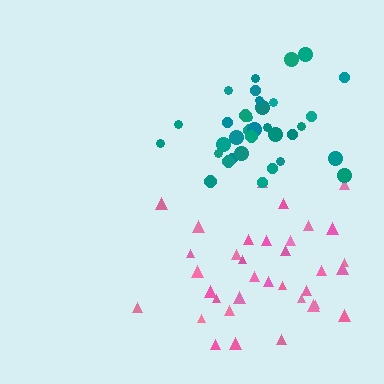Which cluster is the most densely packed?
Teal.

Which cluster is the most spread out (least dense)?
Pink.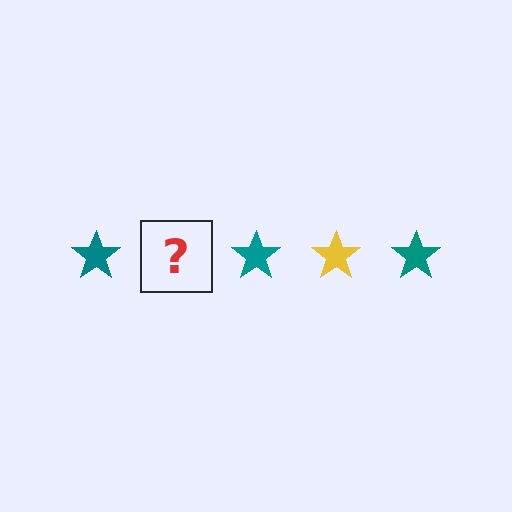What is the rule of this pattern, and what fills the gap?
The rule is that the pattern cycles through teal, yellow stars. The gap should be filled with a yellow star.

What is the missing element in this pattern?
The missing element is a yellow star.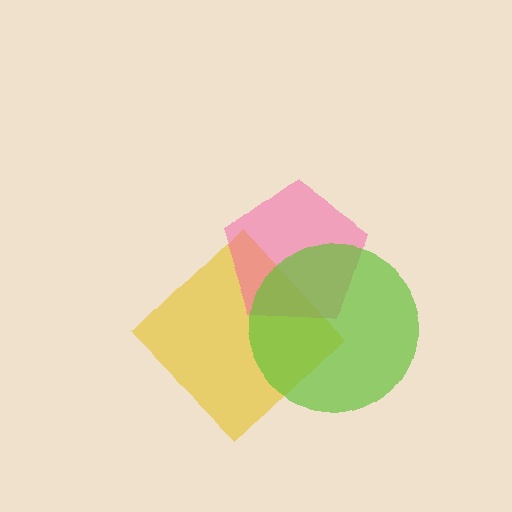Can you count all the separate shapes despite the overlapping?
Yes, there are 3 separate shapes.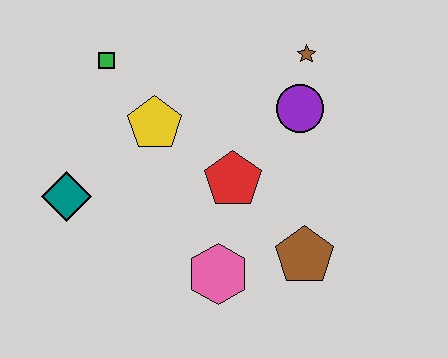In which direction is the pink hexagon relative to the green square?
The pink hexagon is below the green square.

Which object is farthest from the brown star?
The teal diamond is farthest from the brown star.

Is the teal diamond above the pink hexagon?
Yes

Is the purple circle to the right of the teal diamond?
Yes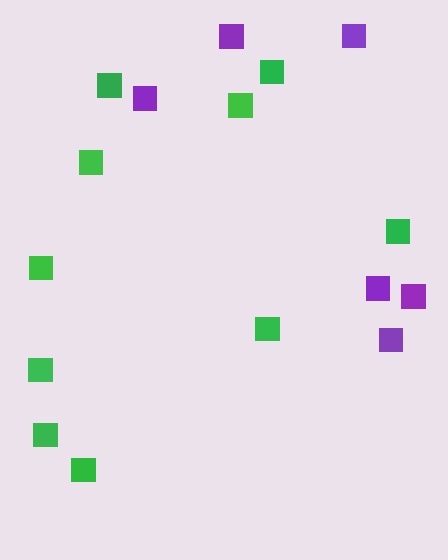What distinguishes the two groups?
There are 2 groups: one group of green squares (10) and one group of purple squares (6).